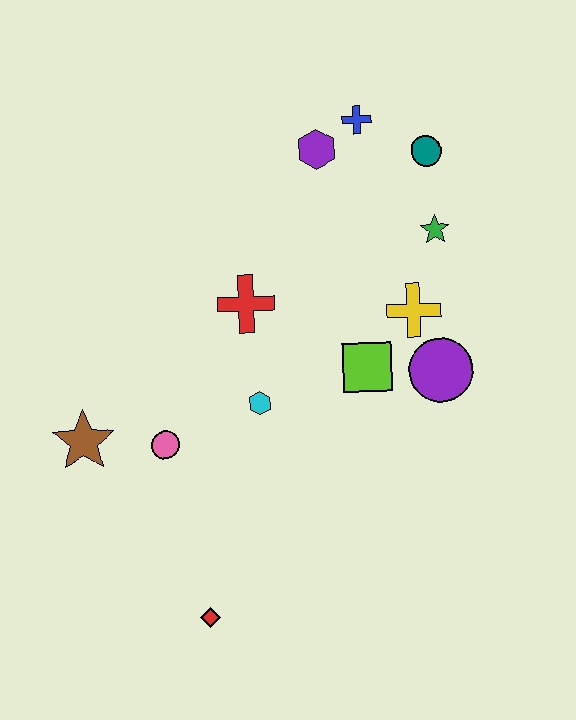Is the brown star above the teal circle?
No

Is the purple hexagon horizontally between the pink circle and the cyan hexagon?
No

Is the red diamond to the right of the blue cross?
No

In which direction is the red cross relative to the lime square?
The red cross is to the left of the lime square.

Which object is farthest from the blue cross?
The red diamond is farthest from the blue cross.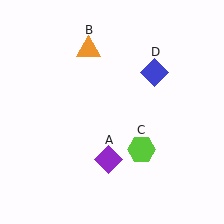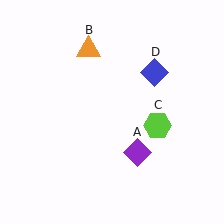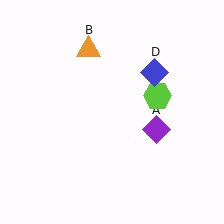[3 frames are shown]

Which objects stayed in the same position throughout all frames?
Orange triangle (object B) and blue diamond (object D) remained stationary.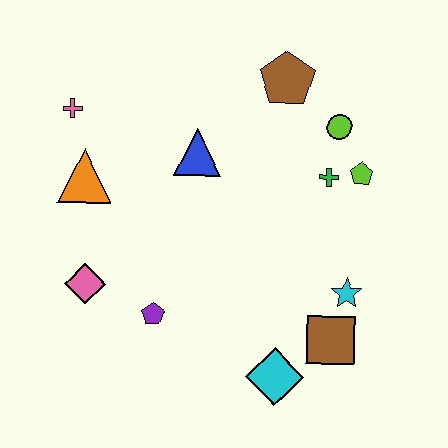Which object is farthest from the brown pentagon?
The cyan diamond is farthest from the brown pentagon.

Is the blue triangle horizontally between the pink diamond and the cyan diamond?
Yes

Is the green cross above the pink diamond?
Yes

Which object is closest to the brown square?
The cyan star is closest to the brown square.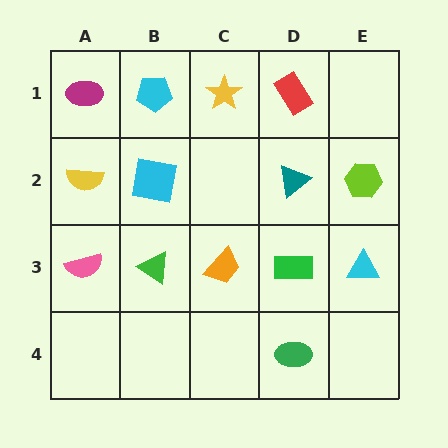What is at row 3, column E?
A cyan triangle.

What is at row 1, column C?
A yellow star.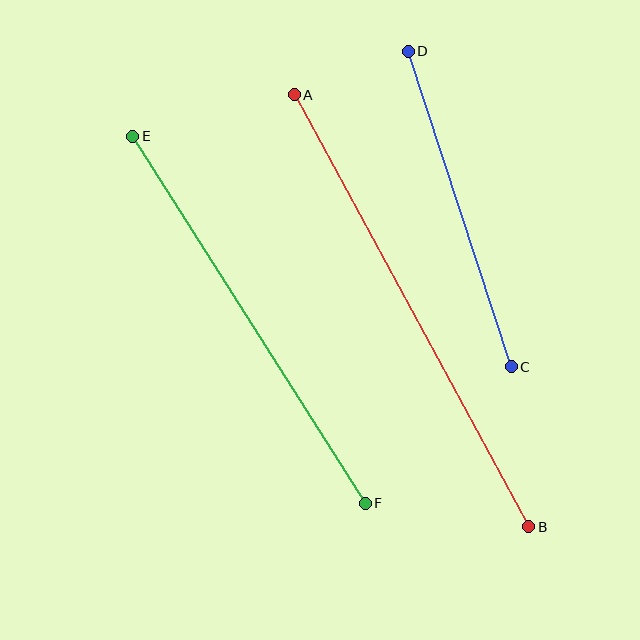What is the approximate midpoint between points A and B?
The midpoint is at approximately (412, 311) pixels.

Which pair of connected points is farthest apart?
Points A and B are farthest apart.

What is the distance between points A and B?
The distance is approximately 492 pixels.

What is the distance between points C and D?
The distance is approximately 332 pixels.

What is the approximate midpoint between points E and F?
The midpoint is at approximately (249, 320) pixels.